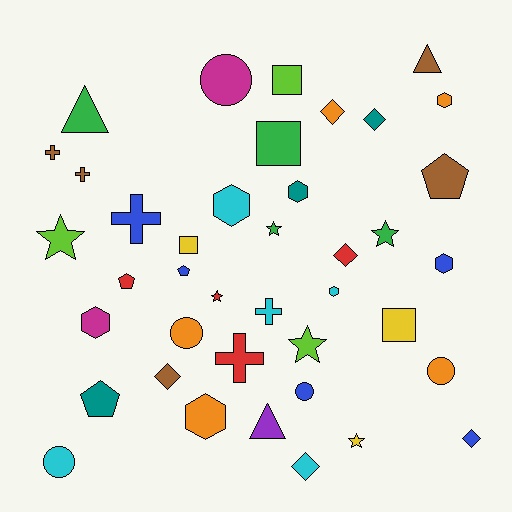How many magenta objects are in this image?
There are 2 magenta objects.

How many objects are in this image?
There are 40 objects.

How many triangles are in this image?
There are 3 triangles.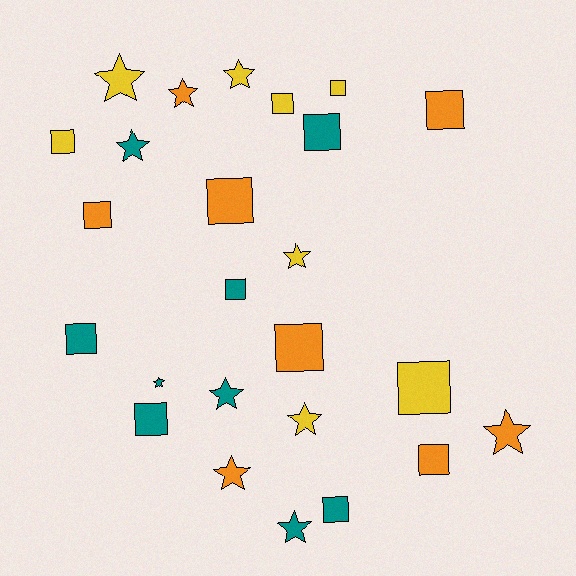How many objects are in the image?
There are 25 objects.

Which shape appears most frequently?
Square, with 14 objects.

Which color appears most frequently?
Teal, with 9 objects.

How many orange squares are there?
There are 5 orange squares.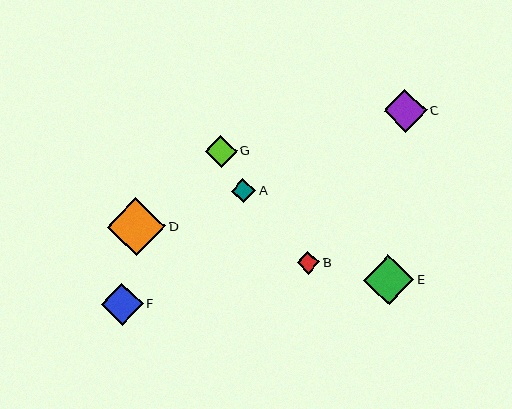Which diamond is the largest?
Diamond D is the largest with a size of approximately 58 pixels.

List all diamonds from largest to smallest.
From largest to smallest: D, E, C, F, G, A, B.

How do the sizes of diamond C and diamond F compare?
Diamond C and diamond F are approximately the same size.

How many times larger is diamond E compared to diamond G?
Diamond E is approximately 1.6 times the size of diamond G.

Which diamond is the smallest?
Diamond B is the smallest with a size of approximately 22 pixels.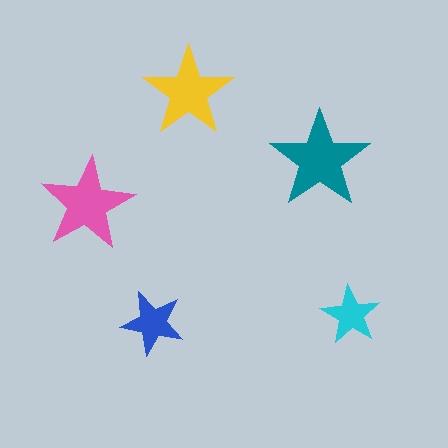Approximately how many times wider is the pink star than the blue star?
About 1.5 times wider.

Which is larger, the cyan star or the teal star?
The teal one.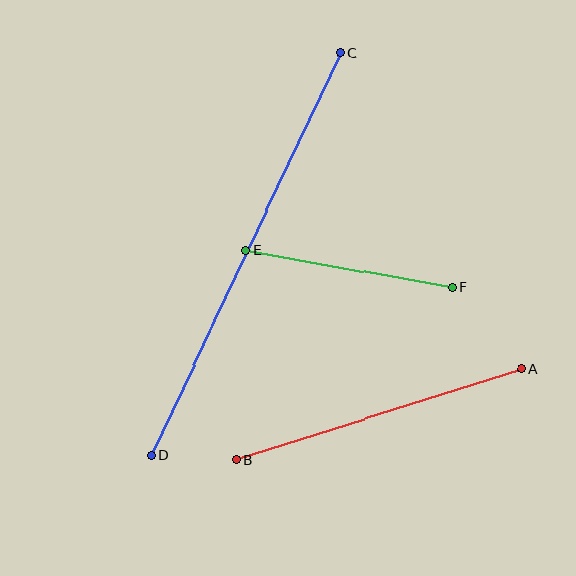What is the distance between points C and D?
The distance is approximately 445 pixels.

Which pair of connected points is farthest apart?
Points C and D are farthest apart.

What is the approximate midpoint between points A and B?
The midpoint is at approximately (379, 415) pixels.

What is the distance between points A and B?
The distance is approximately 299 pixels.